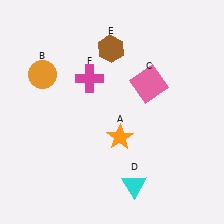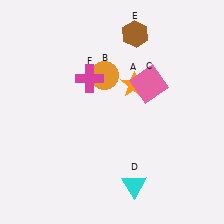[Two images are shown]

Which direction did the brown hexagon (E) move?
The brown hexagon (E) moved right.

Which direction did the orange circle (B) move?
The orange circle (B) moved right.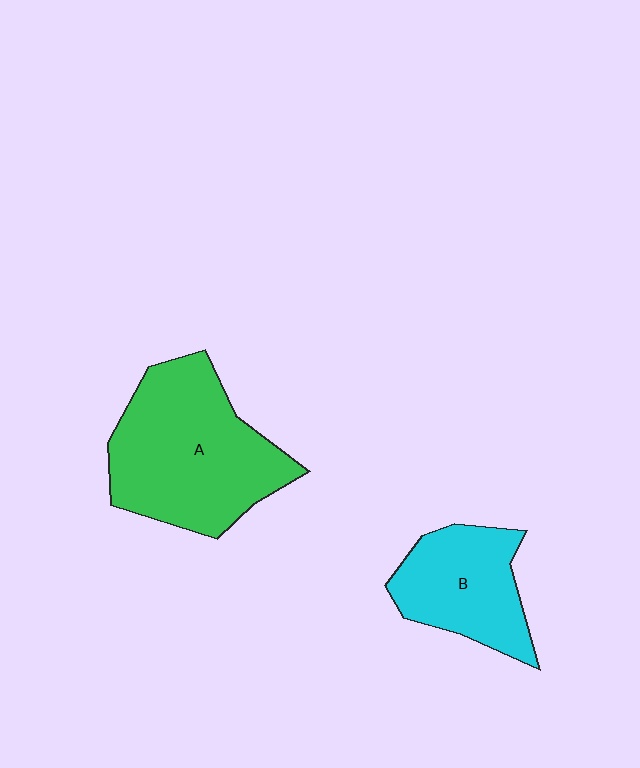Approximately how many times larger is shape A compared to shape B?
Approximately 1.7 times.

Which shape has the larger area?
Shape A (green).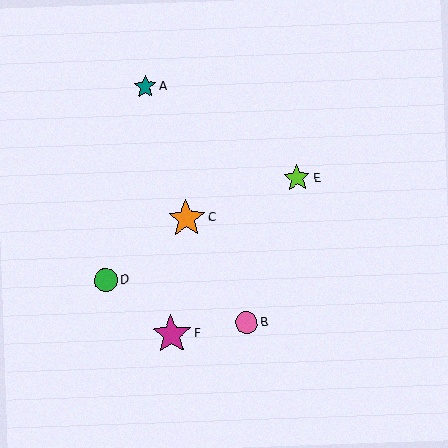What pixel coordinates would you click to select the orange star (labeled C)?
Click at (187, 219) to select the orange star C.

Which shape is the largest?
The magenta star (labeled F) is the largest.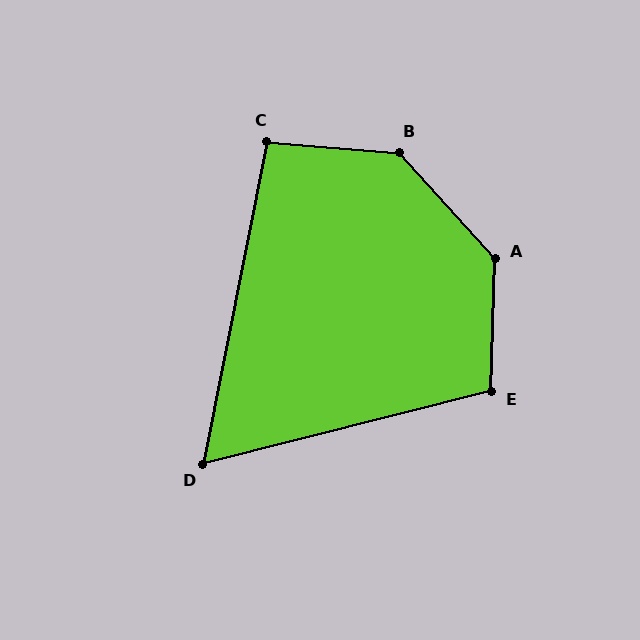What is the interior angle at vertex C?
Approximately 97 degrees (obtuse).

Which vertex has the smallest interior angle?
D, at approximately 65 degrees.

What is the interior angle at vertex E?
Approximately 106 degrees (obtuse).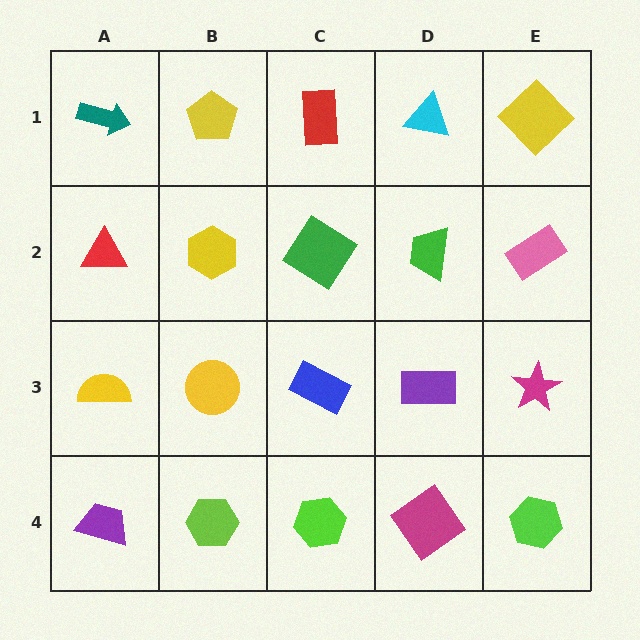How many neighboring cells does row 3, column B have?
4.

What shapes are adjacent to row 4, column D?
A purple rectangle (row 3, column D), a lime hexagon (row 4, column C), a lime hexagon (row 4, column E).